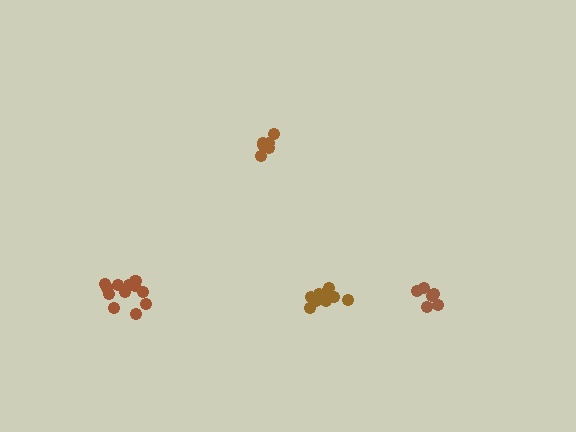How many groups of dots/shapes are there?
There are 4 groups.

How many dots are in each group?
Group 1: 6 dots, Group 2: 8 dots, Group 3: 12 dots, Group 4: 9 dots (35 total).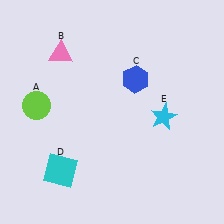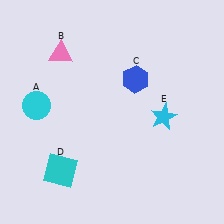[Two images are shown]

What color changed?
The circle (A) changed from lime in Image 1 to cyan in Image 2.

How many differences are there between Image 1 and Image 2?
There is 1 difference between the two images.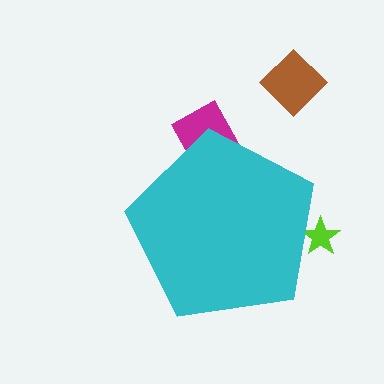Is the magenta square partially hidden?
Yes, the magenta square is partially hidden behind the cyan pentagon.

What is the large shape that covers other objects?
A cyan pentagon.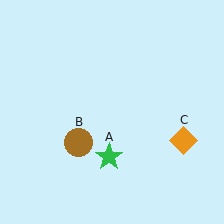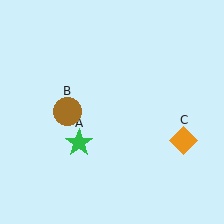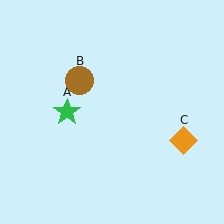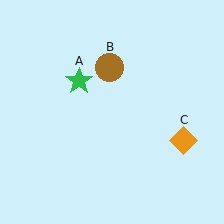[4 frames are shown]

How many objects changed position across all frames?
2 objects changed position: green star (object A), brown circle (object B).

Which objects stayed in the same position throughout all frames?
Orange diamond (object C) remained stationary.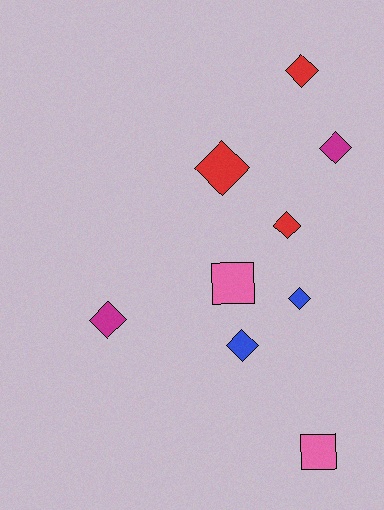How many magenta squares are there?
There are no magenta squares.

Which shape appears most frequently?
Diamond, with 7 objects.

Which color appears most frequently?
Red, with 3 objects.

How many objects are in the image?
There are 9 objects.